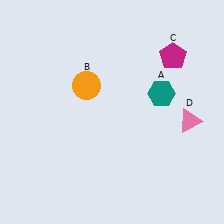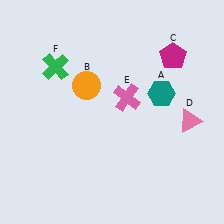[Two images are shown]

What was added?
A pink cross (E), a green cross (F) were added in Image 2.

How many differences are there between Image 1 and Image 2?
There are 2 differences between the two images.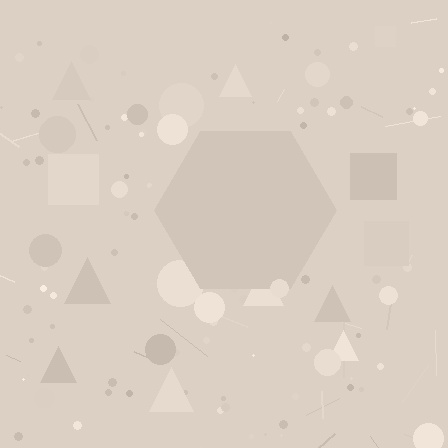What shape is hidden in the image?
A hexagon is hidden in the image.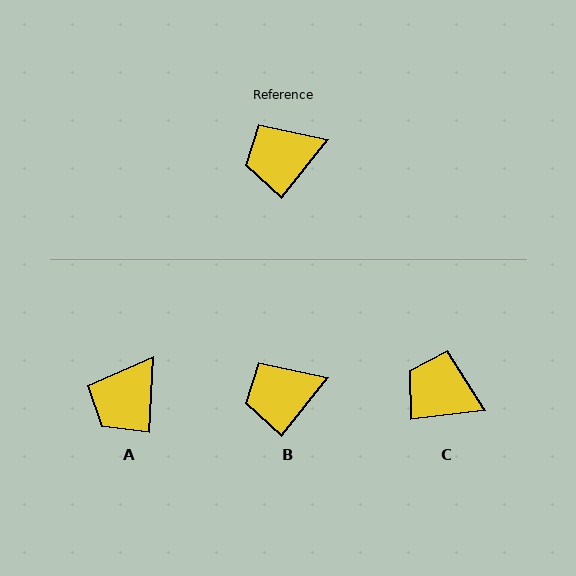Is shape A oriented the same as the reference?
No, it is off by about 36 degrees.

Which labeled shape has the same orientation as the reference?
B.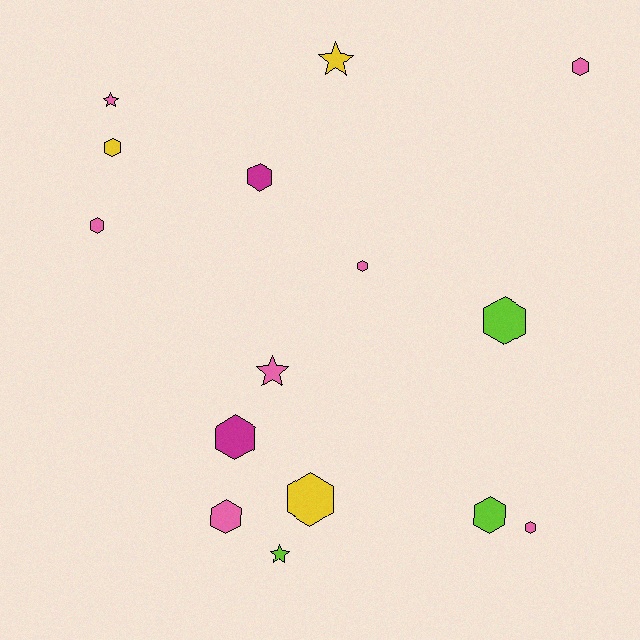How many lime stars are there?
There is 1 lime star.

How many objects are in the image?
There are 15 objects.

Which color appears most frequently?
Pink, with 7 objects.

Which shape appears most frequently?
Hexagon, with 11 objects.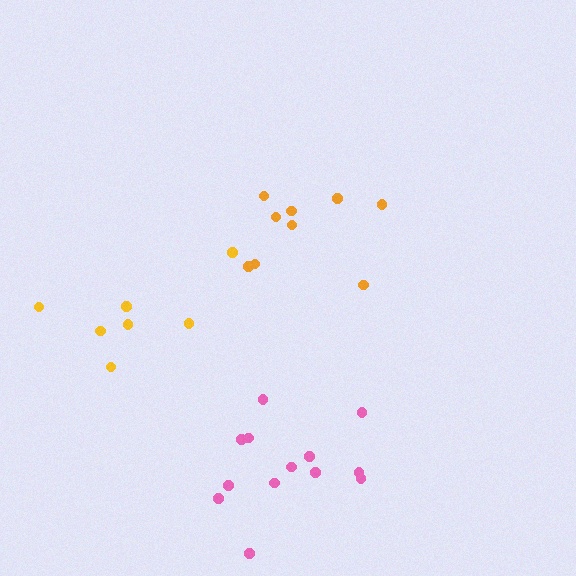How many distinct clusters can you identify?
There are 3 distinct clusters.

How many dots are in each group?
Group 1: 9 dots, Group 2: 7 dots, Group 3: 13 dots (29 total).